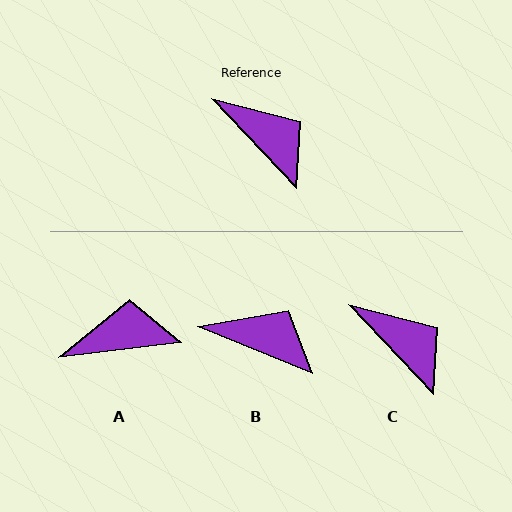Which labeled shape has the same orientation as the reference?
C.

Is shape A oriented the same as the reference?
No, it is off by about 53 degrees.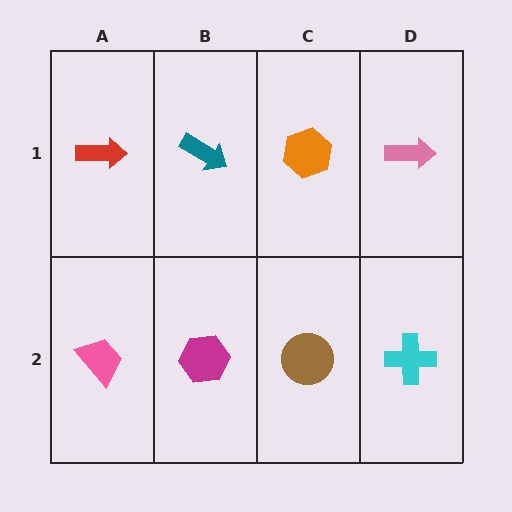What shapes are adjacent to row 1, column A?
A pink trapezoid (row 2, column A), a teal arrow (row 1, column B).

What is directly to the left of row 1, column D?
An orange hexagon.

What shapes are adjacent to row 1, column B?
A magenta hexagon (row 2, column B), a red arrow (row 1, column A), an orange hexagon (row 1, column C).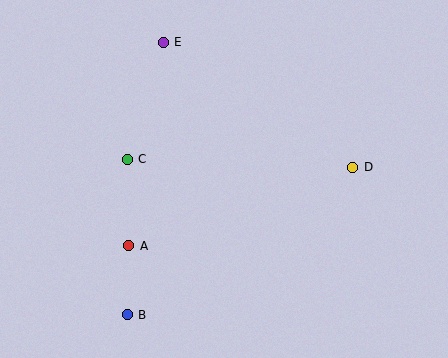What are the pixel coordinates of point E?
Point E is at (163, 42).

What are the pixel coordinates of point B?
Point B is at (127, 315).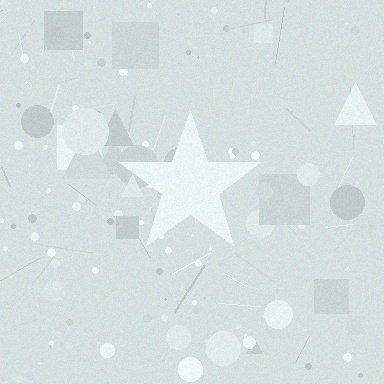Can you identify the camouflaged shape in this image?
The camouflaged shape is a star.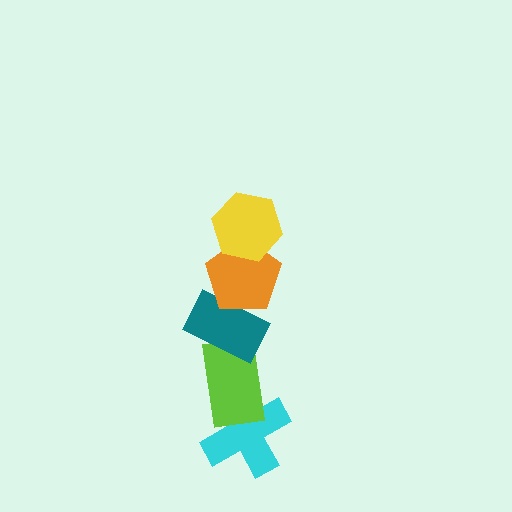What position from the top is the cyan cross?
The cyan cross is 5th from the top.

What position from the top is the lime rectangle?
The lime rectangle is 4th from the top.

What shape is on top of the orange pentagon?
The yellow hexagon is on top of the orange pentagon.